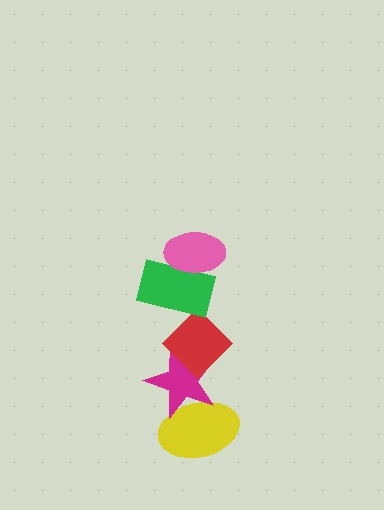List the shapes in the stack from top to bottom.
From top to bottom: the pink ellipse, the green rectangle, the red diamond, the magenta star, the yellow ellipse.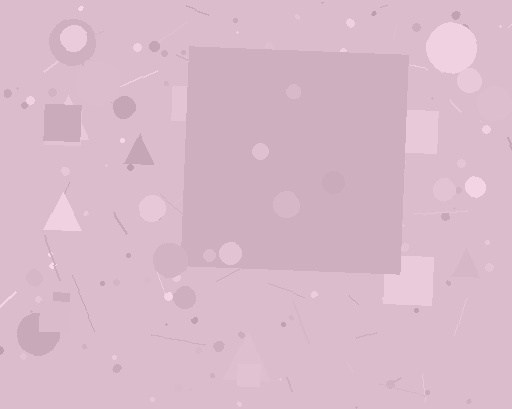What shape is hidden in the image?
A square is hidden in the image.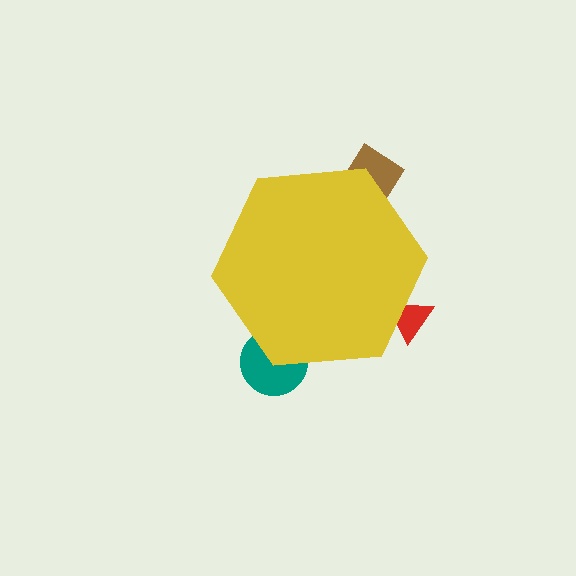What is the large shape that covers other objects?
A yellow hexagon.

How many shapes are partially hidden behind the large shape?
3 shapes are partially hidden.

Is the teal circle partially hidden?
Yes, the teal circle is partially hidden behind the yellow hexagon.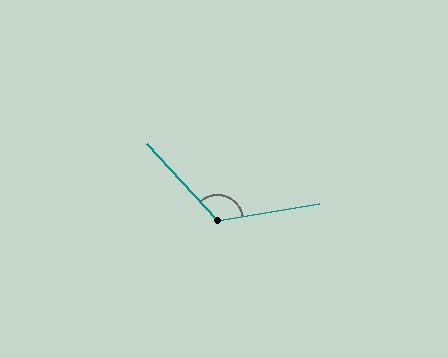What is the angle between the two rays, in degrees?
Approximately 123 degrees.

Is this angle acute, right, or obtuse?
It is obtuse.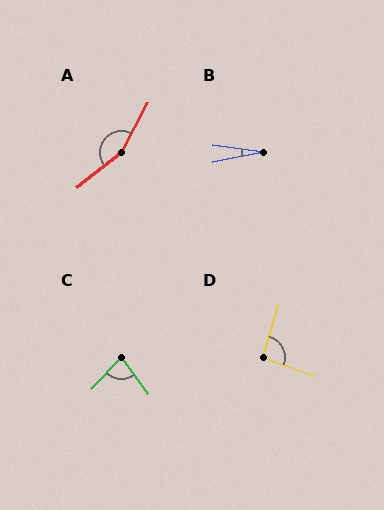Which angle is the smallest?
B, at approximately 20 degrees.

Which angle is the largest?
A, at approximately 156 degrees.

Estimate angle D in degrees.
Approximately 93 degrees.